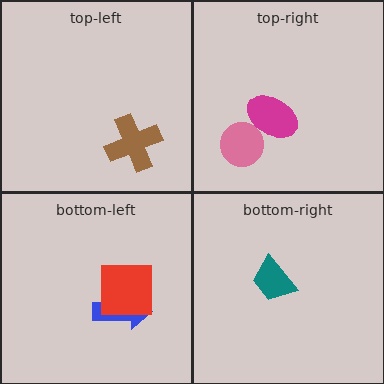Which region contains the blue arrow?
The bottom-left region.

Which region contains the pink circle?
The top-right region.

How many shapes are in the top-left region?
1.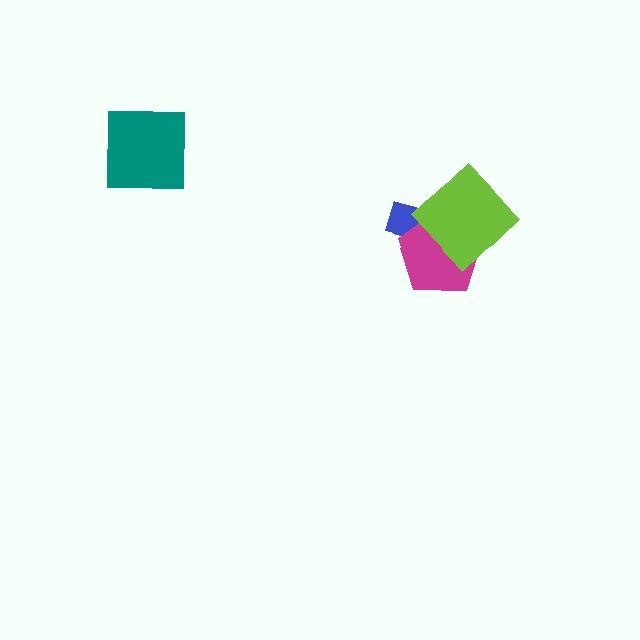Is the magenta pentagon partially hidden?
Yes, it is partially covered by another shape.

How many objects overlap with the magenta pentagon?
2 objects overlap with the magenta pentagon.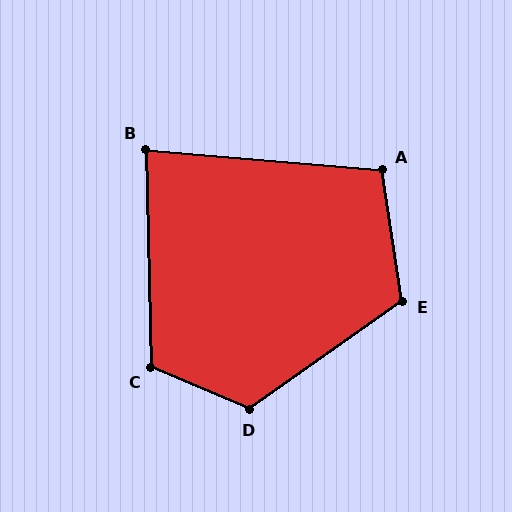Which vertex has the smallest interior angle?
B, at approximately 84 degrees.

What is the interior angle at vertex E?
Approximately 117 degrees (obtuse).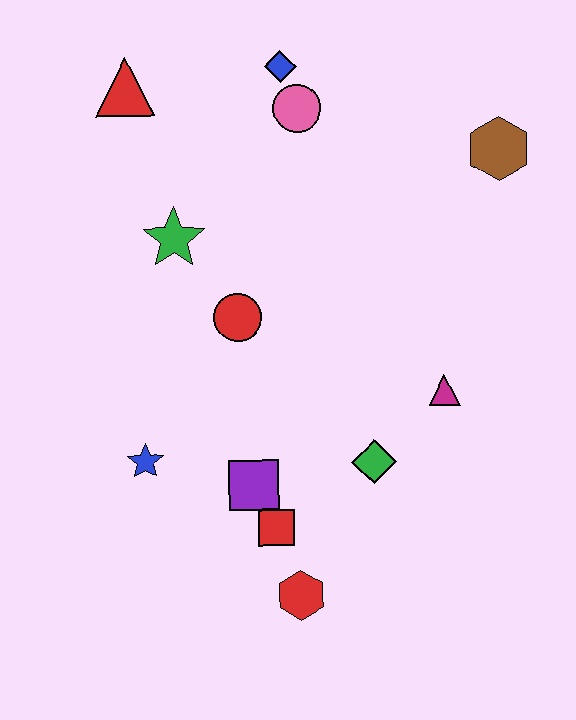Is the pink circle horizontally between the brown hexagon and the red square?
Yes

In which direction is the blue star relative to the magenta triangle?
The blue star is to the left of the magenta triangle.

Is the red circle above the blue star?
Yes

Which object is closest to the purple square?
The red square is closest to the purple square.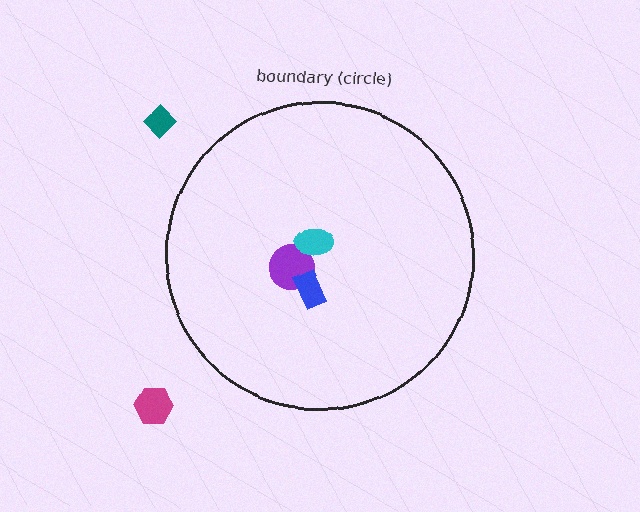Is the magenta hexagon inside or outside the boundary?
Outside.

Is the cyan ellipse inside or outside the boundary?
Inside.